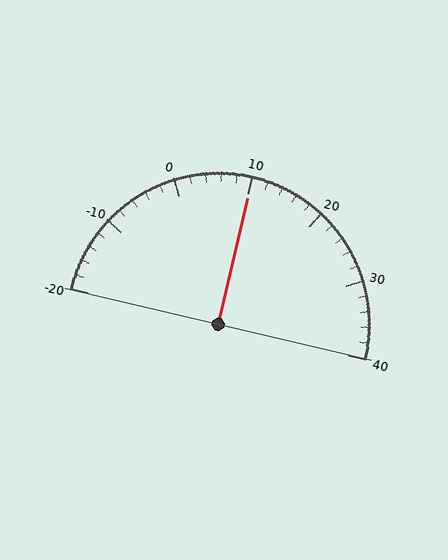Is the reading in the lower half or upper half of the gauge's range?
The reading is in the upper half of the range (-20 to 40).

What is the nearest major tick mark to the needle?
The nearest major tick mark is 10.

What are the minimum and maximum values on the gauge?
The gauge ranges from -20 to 40.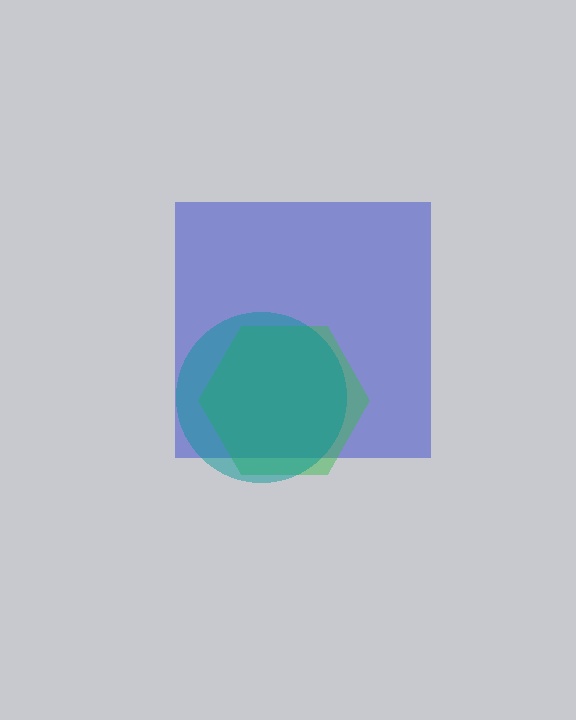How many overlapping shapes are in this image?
There are 3 overlapping shapes in the image.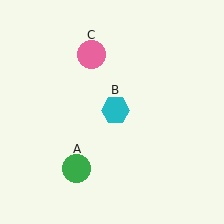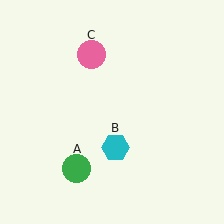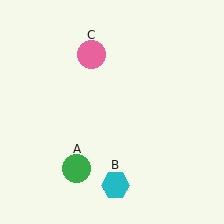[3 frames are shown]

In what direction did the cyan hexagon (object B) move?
The cyan hexagon (object B) moved down.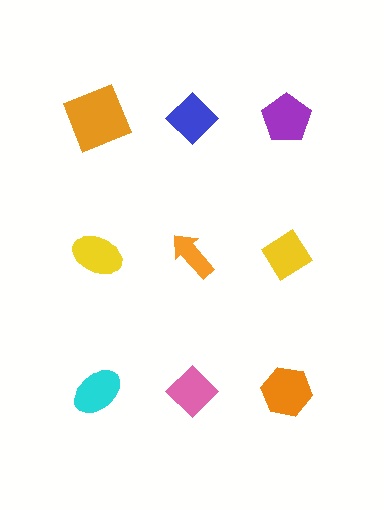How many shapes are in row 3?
3 shapes.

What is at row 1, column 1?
An orange square.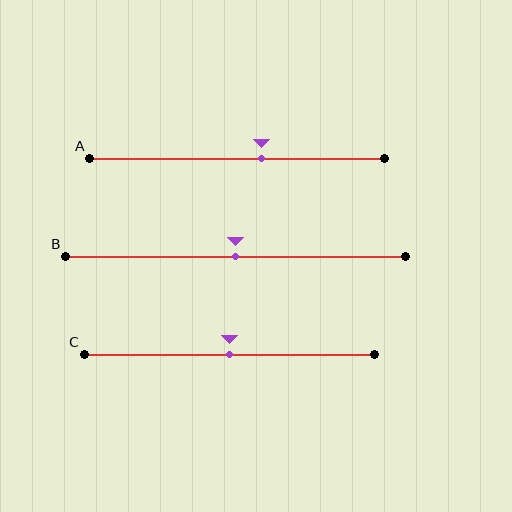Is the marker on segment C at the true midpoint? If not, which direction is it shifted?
Yes, the marker on segment C is at the true midpoint.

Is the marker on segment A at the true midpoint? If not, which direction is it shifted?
No, the marker on segment A is shifted to the right by about 8% of the segment length.